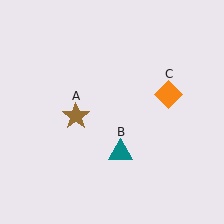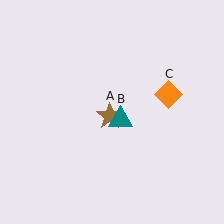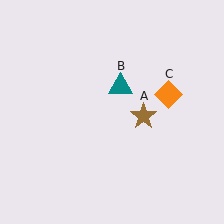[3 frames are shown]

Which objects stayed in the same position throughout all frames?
Orange diamond (object C) remained stationary.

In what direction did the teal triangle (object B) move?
The teal triangle (object B) moved up.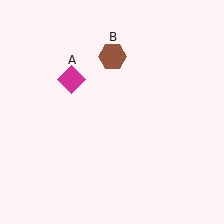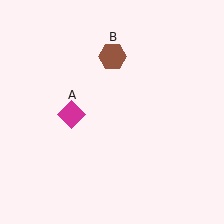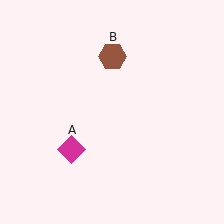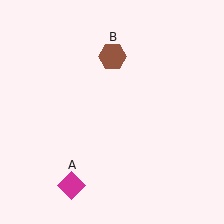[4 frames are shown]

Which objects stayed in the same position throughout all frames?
Brown hexagon (object B) remained stationary.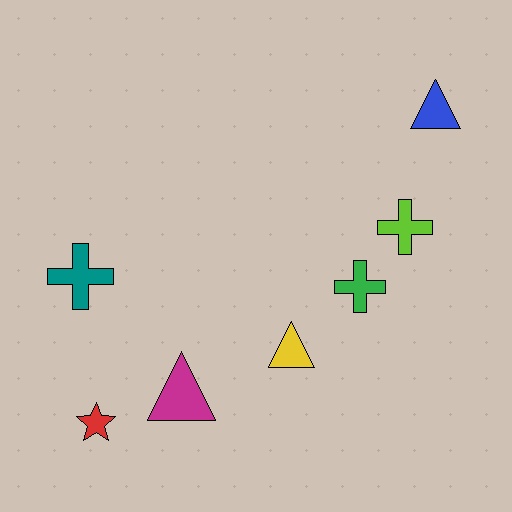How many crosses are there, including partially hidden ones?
There are 3 crosses.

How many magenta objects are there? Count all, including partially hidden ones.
There is 1 magenta object.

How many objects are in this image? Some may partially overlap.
There are 7 objects.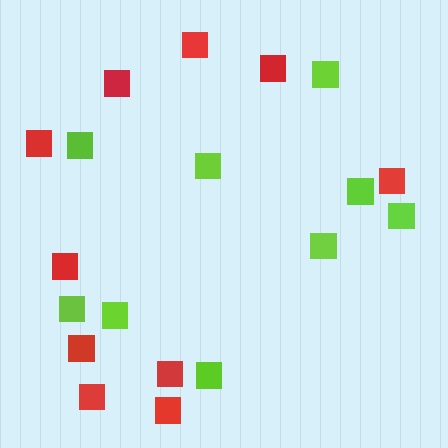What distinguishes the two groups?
There are 2 groups: one group of lime squares (9) and one group of red squares (10).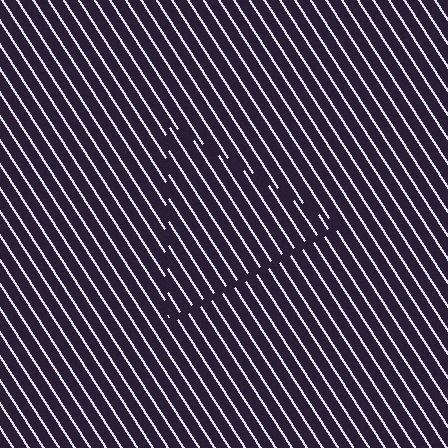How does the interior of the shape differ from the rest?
The interior of the shape contains the same grating, shifted by half a period — the contour is defined by the phase discontinuity where line-ends from the inner and outer gratings abut.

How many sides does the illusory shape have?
3 sides — the line-ends trace a triangle.